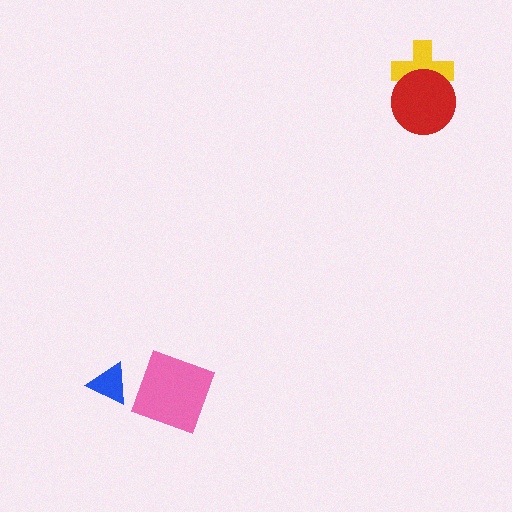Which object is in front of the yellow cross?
The red circle is in front of the yellow cross.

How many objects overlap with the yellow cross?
1 object overlaps with the yellow cross.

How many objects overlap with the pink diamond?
0 objects overlap with the pink diamond.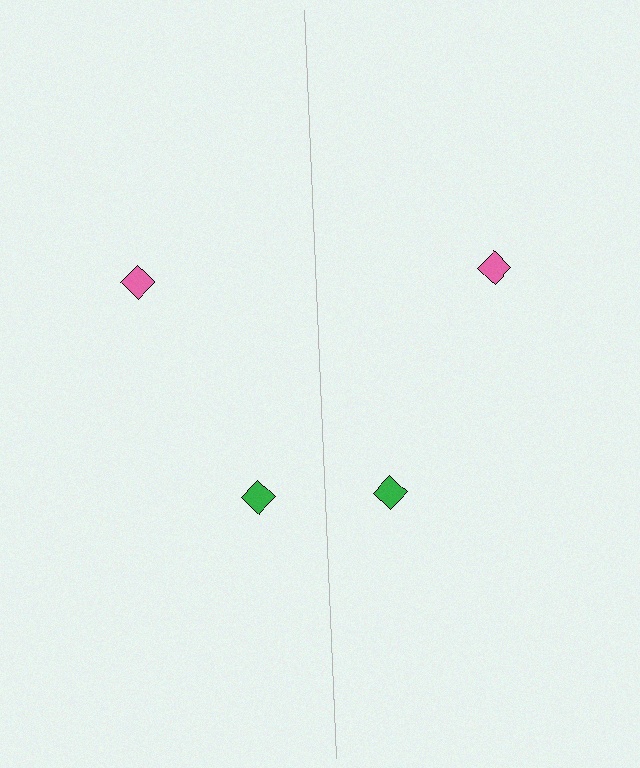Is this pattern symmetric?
Yes, this pattern has bilateral (reflection) symmetry.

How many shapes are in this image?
There are 4 shapes in this image.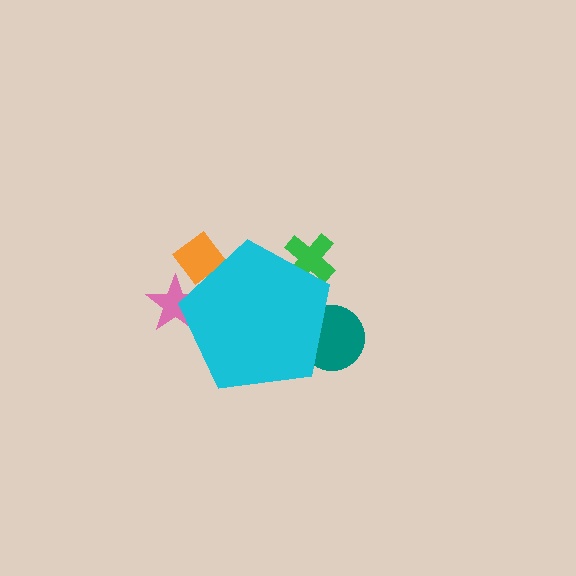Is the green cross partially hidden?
Yes, the green cross is partially hidden behind the cyan pentagon.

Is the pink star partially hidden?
Yes, the pink star is partially hidden behind the cyan pentagon.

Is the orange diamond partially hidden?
Yes, the orange diamond is partially hidden behind the cyan pentagon.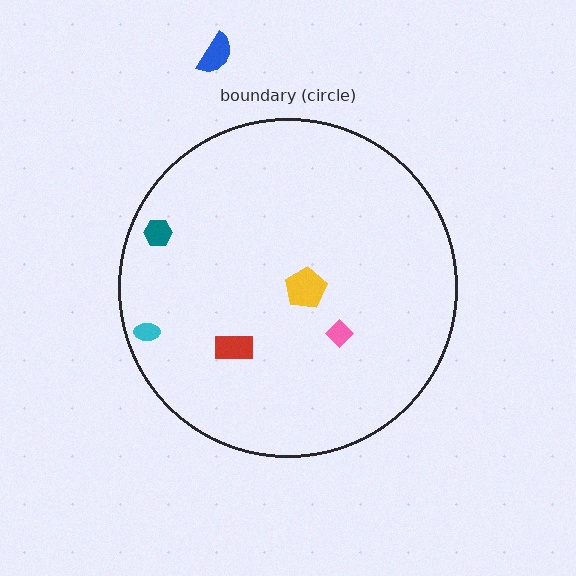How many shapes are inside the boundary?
5 inside, 1 outside.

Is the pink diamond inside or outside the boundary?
Inside.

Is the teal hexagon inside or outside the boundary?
Inside.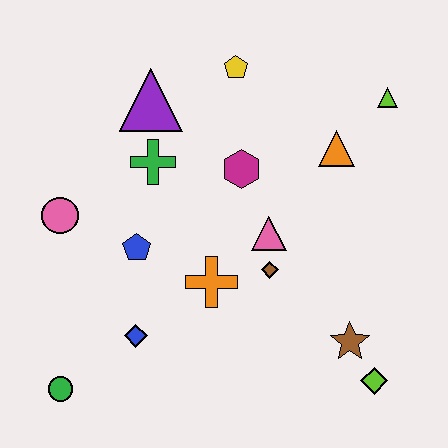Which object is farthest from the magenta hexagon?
The green circle is farthest from the magenta hexagon.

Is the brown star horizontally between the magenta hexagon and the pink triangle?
No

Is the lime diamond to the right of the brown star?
Yes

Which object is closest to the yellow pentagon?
The purple triangle is closest to the yellow pentagon.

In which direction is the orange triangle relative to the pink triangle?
The orange triangle is above the pink triangle.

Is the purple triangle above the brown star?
Yes